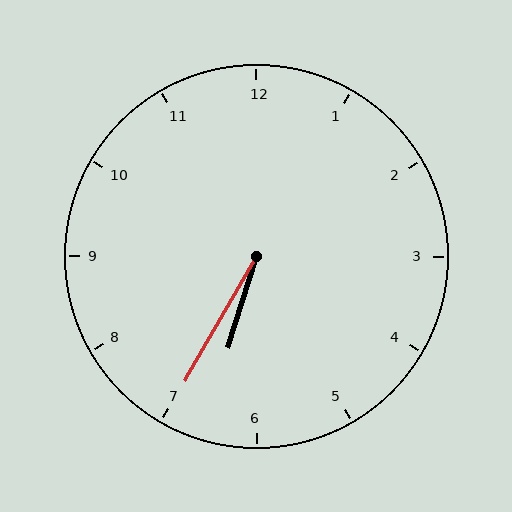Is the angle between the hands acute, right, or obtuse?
It is acute.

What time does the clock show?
6:35.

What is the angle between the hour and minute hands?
Approximately 12 degrees.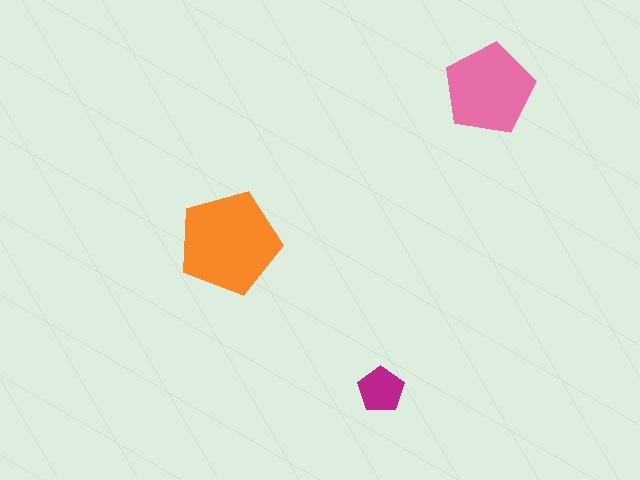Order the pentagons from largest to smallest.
the orange one, the pink one, the magenta one.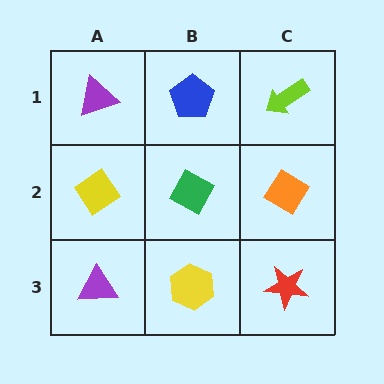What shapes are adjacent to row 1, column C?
An orange diamond (row 2, column C), a blue pentagon (row 1, column B).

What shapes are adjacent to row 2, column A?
A purple triangle (row 1, column A), a purple triangle (row 3, column A), a green diamond (row 2, column B).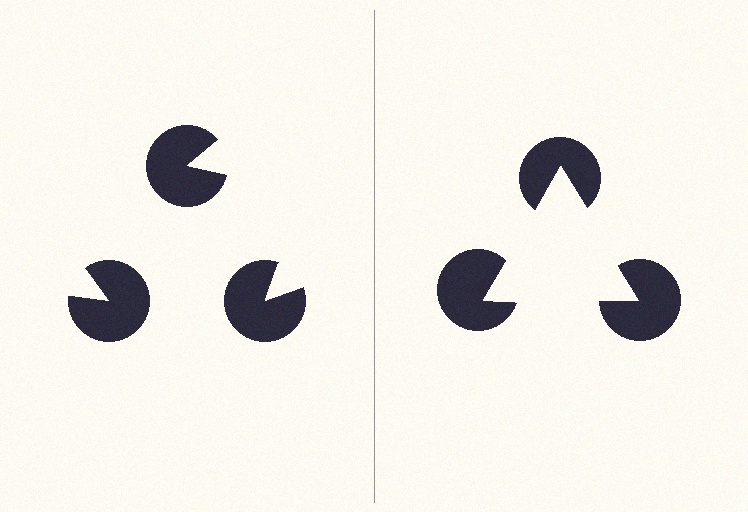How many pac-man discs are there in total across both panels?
6 — 3 on each side.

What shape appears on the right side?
An illusory triangle.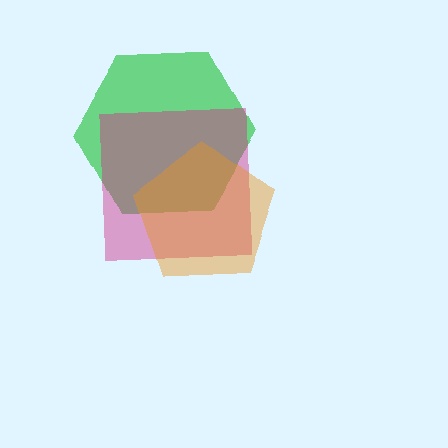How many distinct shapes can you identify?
There are 3 distinct shapes: a green hexagon, a magenta square, an orange pentagon.